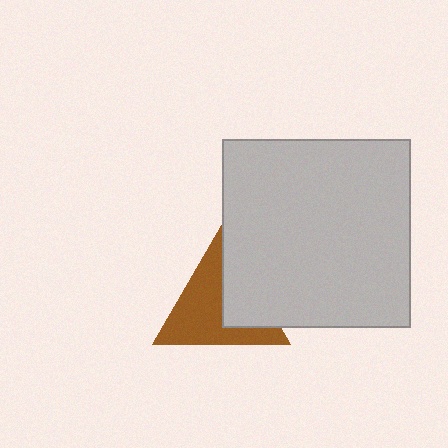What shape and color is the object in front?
The object in front is a light gray square.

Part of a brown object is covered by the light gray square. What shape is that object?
It is a triangle.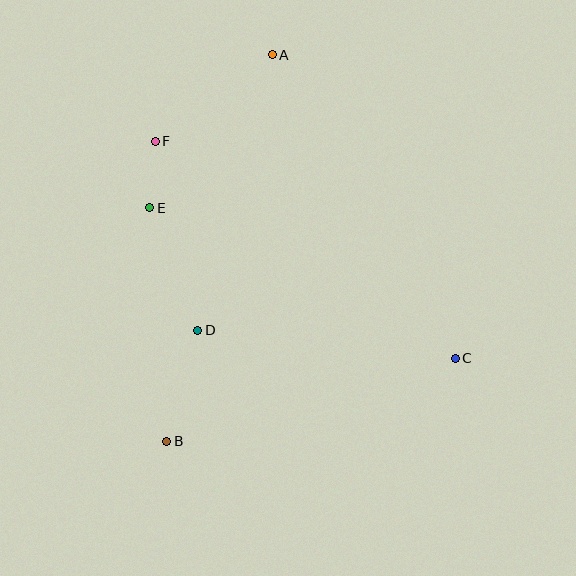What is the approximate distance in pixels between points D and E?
The distance between D and E is approximately 131 pixels.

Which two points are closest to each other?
Points E and F are closest to each other.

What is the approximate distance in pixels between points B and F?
The distance between B and F is approximately 300 pixels.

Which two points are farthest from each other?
Points A and B are farthest from each other.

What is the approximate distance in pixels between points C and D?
The distance between C and D is approximately 259 pixels.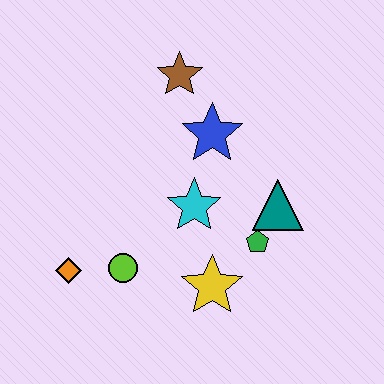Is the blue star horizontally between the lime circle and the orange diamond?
No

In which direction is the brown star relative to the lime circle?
The brown star is above the lime circle.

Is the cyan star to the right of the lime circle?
Yes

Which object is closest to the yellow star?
The green pentagon is closest to the yellow star.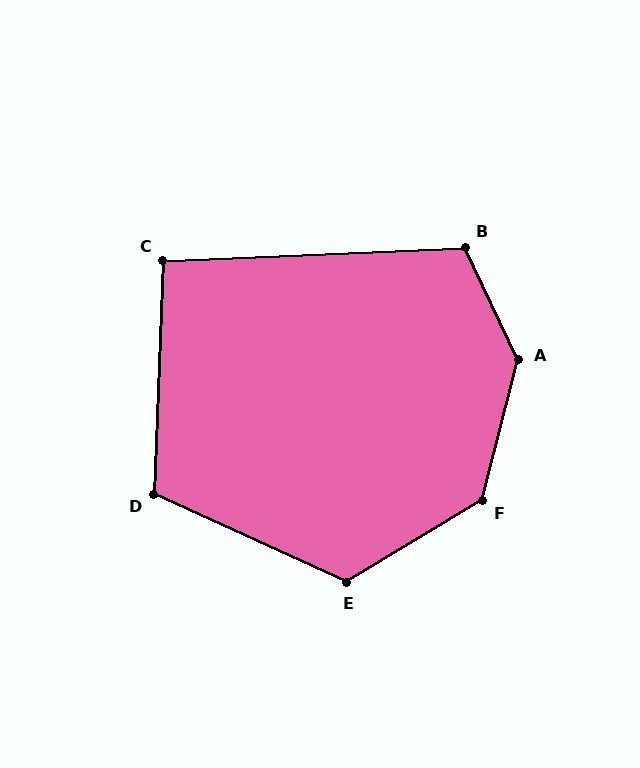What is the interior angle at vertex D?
Approximately 112 degrees (obtuse).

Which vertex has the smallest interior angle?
C, at approximately 95 degrees.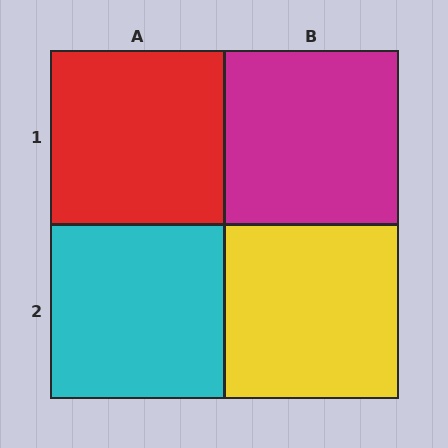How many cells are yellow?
1 cell is yellow.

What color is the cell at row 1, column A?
Red.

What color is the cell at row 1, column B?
Magenta.